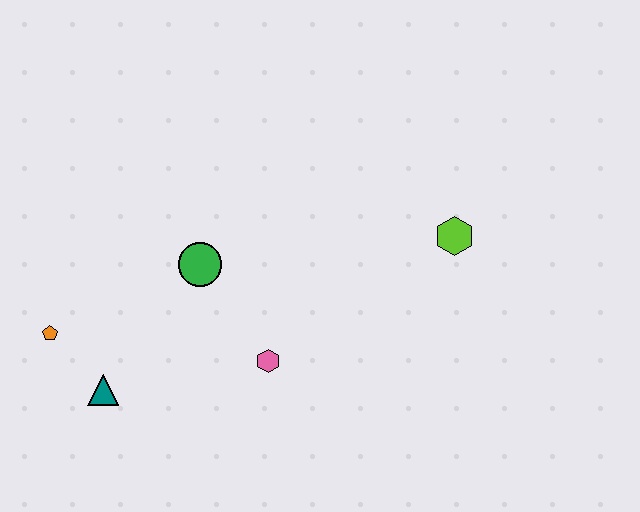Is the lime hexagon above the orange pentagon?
Yes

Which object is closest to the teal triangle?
The orange pentagon is closest to the teal triangle.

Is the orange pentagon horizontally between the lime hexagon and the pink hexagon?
No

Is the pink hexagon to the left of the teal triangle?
No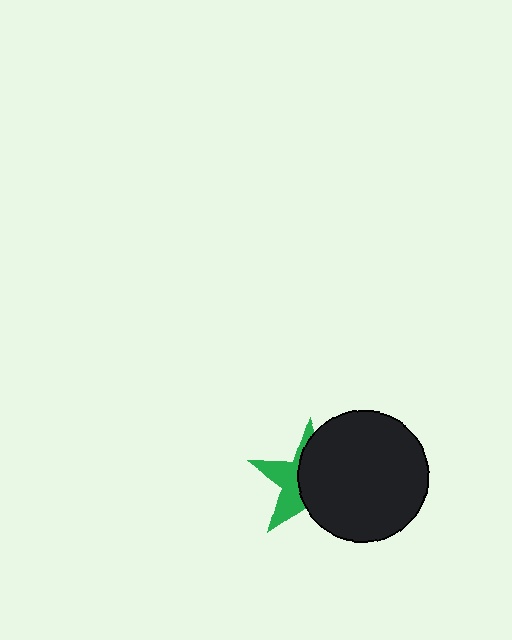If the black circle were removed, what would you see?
You would see the complete green star.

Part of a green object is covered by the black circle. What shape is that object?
It is a star.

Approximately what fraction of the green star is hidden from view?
Roughly 59% of the green star is hidden behind the black circle.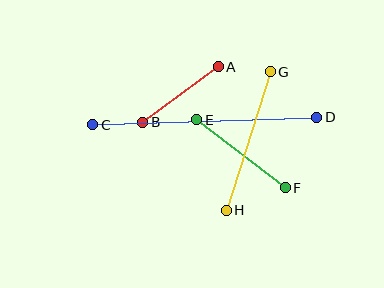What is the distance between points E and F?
The distance is approximately 112 pixels.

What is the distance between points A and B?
The distance is approximately 94 pixels.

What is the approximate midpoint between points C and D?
The midpoint is at approximately (205, 121) pixels.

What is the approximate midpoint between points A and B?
The midpoint is at approximately (181, 95) pixels.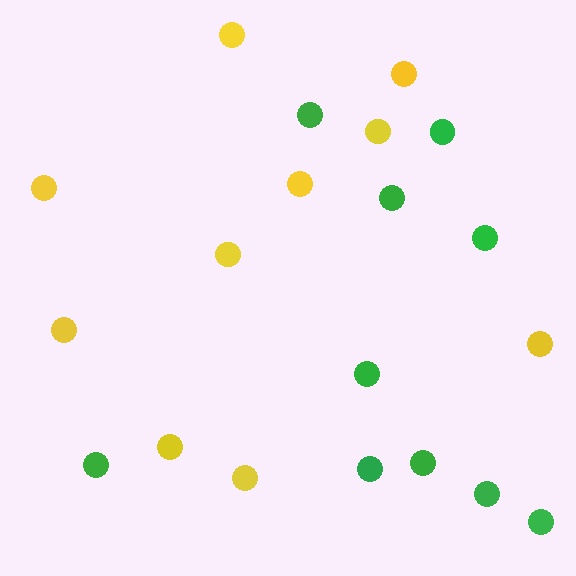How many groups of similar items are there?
There are 2 groups: one group of yellow circles (10) and one group of green circles (10).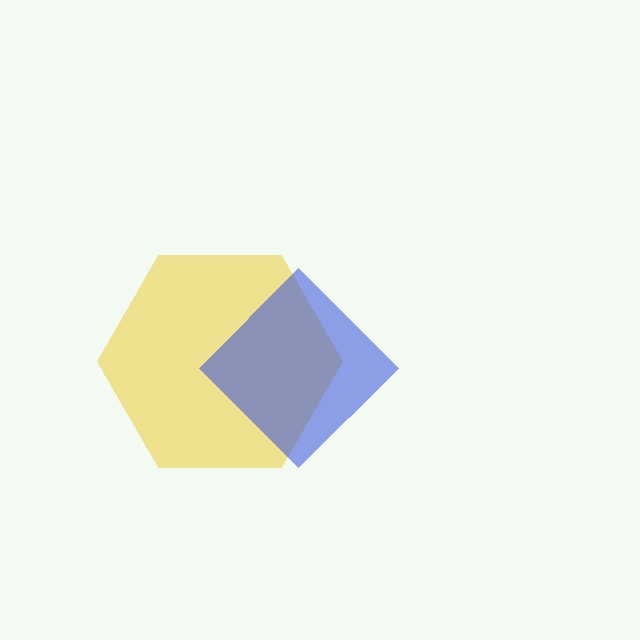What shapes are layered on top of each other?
The layered shapes are: a yellow hexagon, a blue diamond.